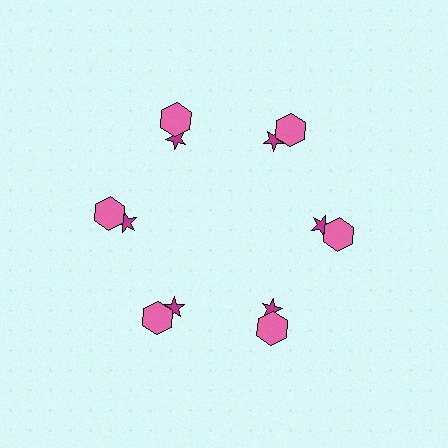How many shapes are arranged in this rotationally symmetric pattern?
There are 12 shapes, arranged in 6 groups of 2.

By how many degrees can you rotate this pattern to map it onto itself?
The pattern maps onto itself every 60 degrees of rotation.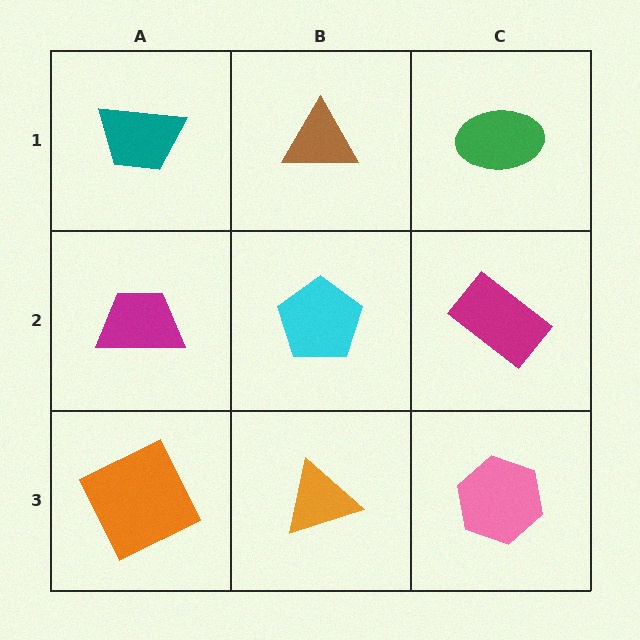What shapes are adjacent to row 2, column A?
A teal trapezoid (row 1, column A), an orange square (row 3, column A), a cyan pentagon (row 2, column B).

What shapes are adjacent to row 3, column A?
A magenta trapezoid (row 2, column A), an orange triangle (row 3, column B).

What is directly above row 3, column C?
A magenta rectangle.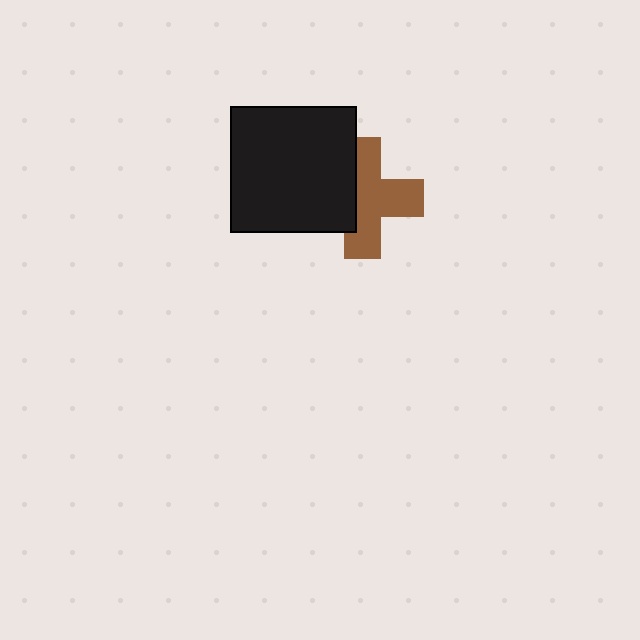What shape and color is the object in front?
The object in front is a black square.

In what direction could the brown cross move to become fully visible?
The brown cross could move right. That would shift it out from behind the black square entirely.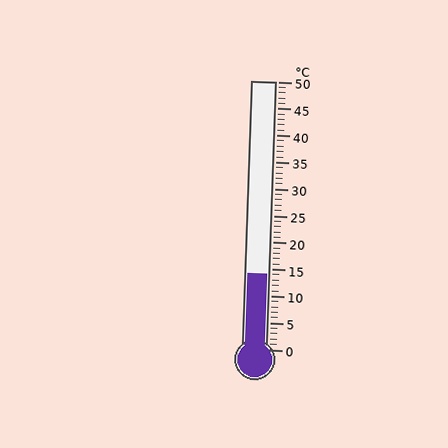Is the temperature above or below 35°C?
The temperature is below 35°C.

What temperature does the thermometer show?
The thermometer shows approximately 14°C.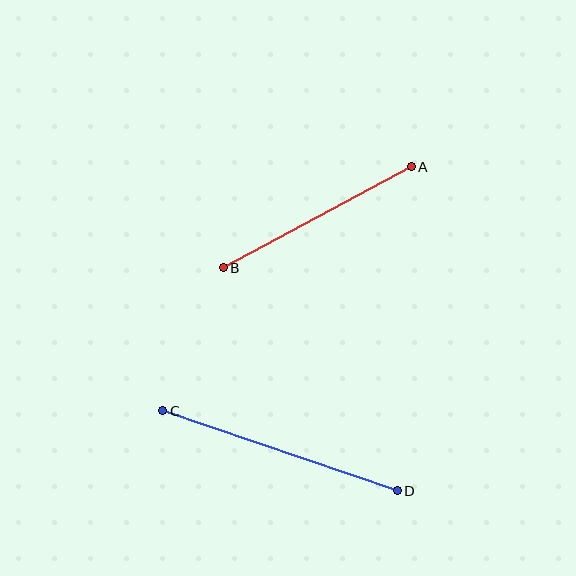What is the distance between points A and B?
The distance is approximately 213 pixels.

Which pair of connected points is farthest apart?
Points C and D are farthest apart.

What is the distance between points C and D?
The distance is approximately 248 pixels.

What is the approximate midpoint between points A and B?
The midpoint is at approximately (317, 217) pixels.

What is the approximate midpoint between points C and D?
The midpoint is at approximately (280, 451) pixels.